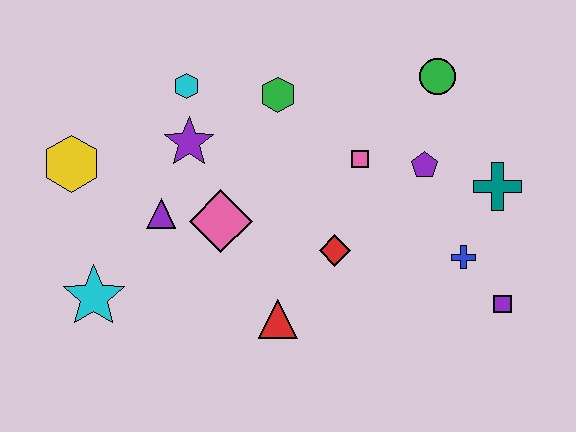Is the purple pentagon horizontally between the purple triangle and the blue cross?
Yes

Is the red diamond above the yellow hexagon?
No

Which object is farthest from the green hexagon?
The purple square is farthest from the green hexagon.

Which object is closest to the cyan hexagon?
The purple star is closest to the cyan hexagon.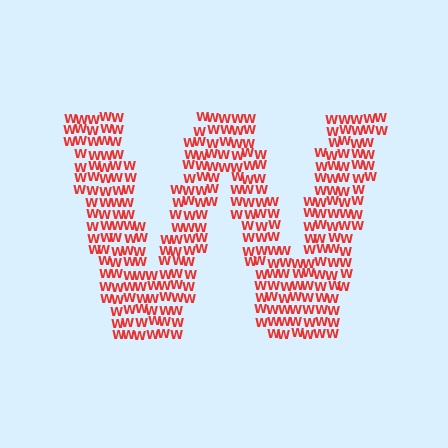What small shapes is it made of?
It is made of small letter W's.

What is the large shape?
The large shape is the letter W.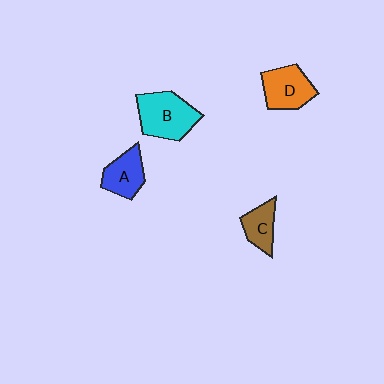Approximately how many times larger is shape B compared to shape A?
Approximately 1.5 times.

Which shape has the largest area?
Shape B (cyan).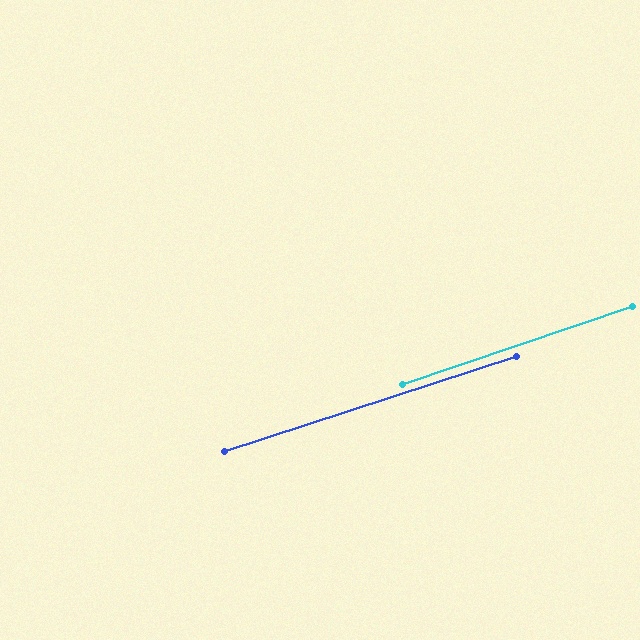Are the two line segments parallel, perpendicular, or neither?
Parallel — their directions differ by only 0.8°.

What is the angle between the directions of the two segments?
Approximately 1 degree.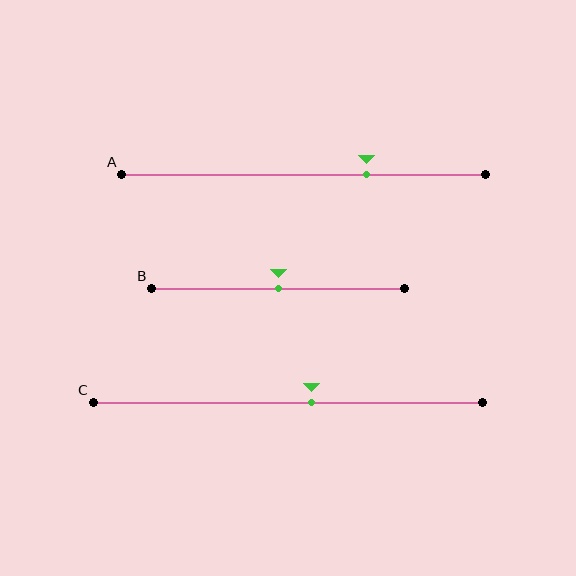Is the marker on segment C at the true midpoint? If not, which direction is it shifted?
No, the marker on segment C is shifted to the right by about 6% of the segment length.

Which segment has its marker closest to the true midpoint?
Segment B has its marker closest to the true midpoint.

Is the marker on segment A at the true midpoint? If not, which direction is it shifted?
No, the marker on segment A is shifted to the right by about 17% of the segment length.